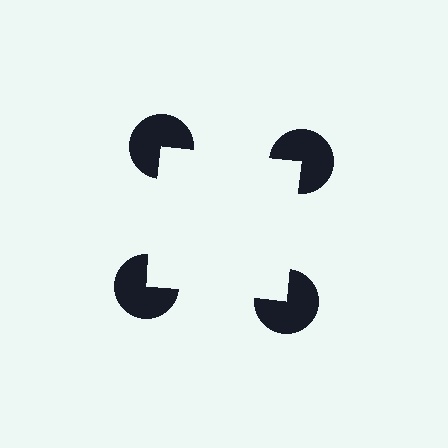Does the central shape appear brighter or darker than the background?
It typically appears slightly brighter than the background, even though no actual brightness change is drawn.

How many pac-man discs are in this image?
There are 4 — one at each vertex of the illusory square.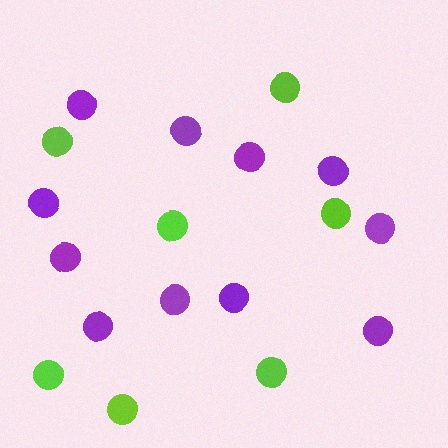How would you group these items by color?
There are 2 groups: one group of lime circles (7) and one group of purple circles (11).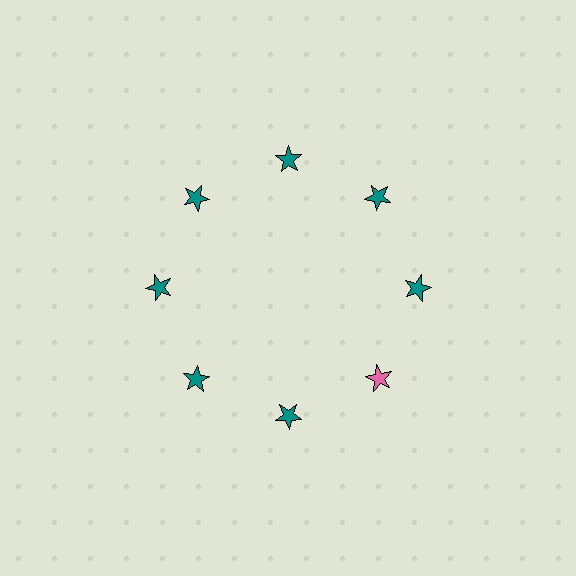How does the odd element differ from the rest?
It has a different color: pink instead of teal.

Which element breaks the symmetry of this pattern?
The pink star at roughly the 4 o'clock position breaks the symmetry. All other shapes are teal stars.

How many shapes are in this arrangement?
There are 8 shapes arranged in a ring pattern.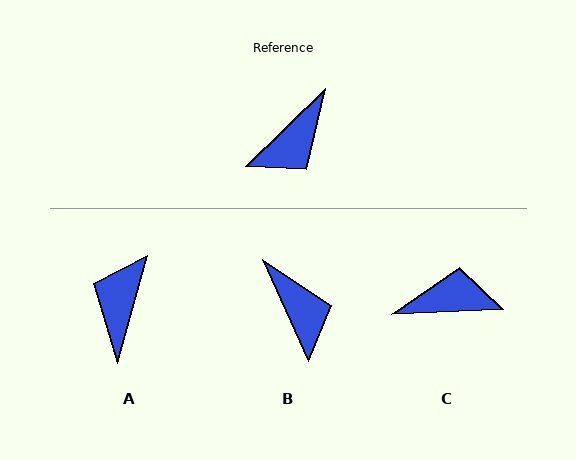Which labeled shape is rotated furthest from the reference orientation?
A, about 150 degrees away.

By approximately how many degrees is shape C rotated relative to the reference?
Approximately 138 degrees counter-clockwise.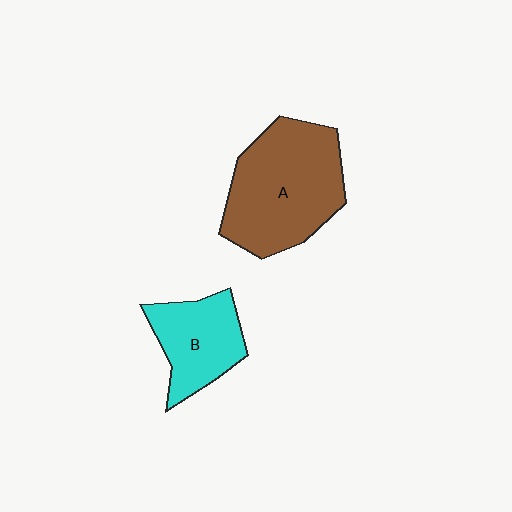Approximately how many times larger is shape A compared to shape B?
Approximately 1.7 times.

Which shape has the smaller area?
Shape B (cyan).